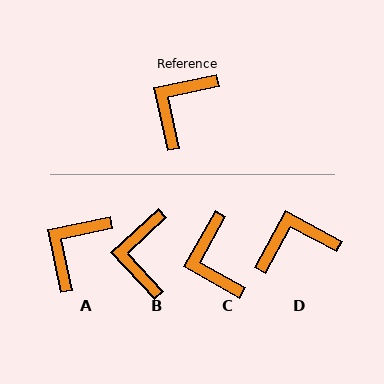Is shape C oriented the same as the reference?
No, it is off by about 48 degrees.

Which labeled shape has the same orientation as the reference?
A.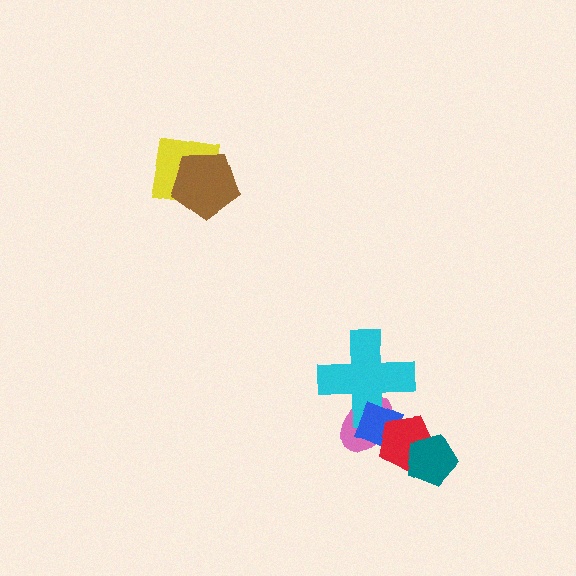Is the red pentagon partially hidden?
Yes, it is partially covered by another shape.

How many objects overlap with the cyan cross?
2 objects overlap with the cyan cross.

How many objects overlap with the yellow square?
1 object overlaps with the yellow square.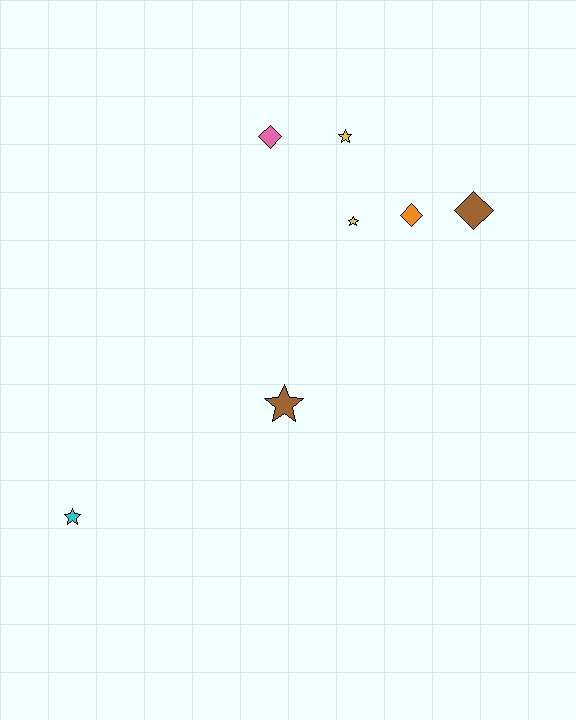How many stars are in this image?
There are 4 stars.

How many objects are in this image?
There are 7 objects.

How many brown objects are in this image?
There are 2 brown objects.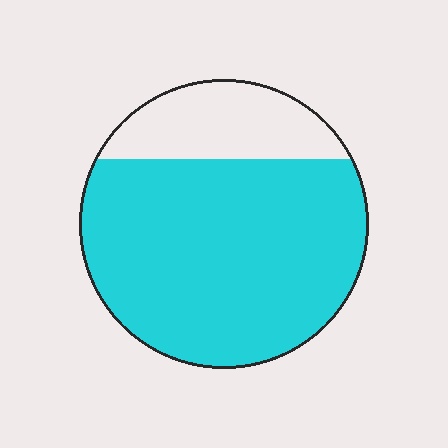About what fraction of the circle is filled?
About four fifths (4/5).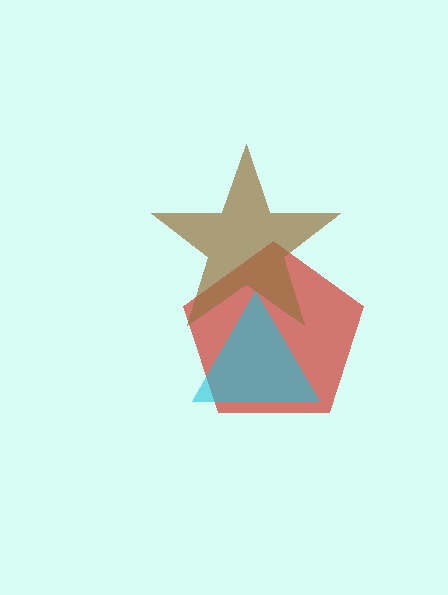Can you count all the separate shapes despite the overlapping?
Yes, there are 3 separate shapes.